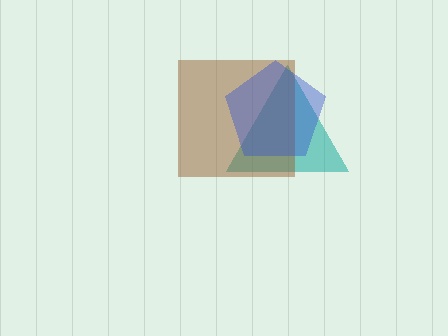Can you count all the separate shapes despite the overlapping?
Yes, there are 3 separate shapes.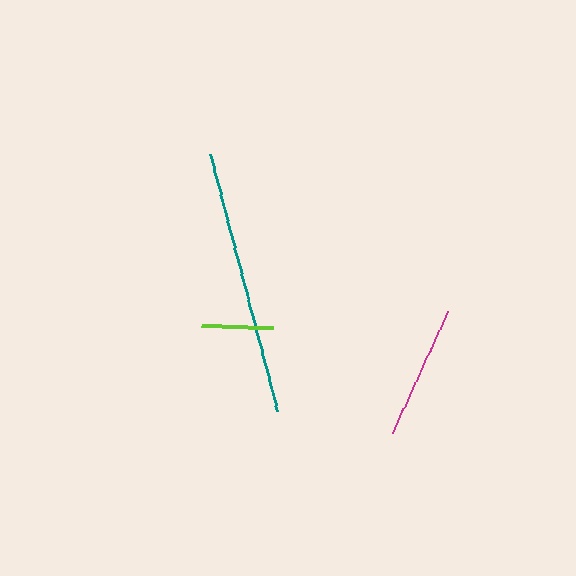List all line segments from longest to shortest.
From longest to shortest: teal, magenta, lime.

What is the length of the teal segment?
The teal segment is approximately 265 pixels long.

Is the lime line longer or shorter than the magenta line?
The magenta line is longer than the lime line.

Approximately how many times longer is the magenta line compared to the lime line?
The magenta line is approximately 1.9 times the length of the lime line.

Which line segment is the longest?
The teal line is the longest at approximately 265 pixels.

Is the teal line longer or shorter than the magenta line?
The teal line is longer than the magenta line.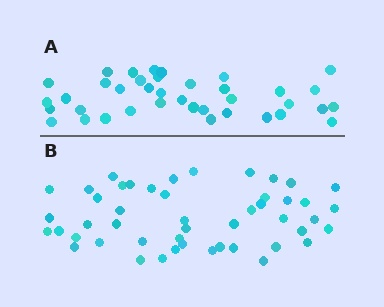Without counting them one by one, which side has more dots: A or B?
Region B (the bottom region) has more dots.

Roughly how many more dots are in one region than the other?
Region B has roughly 10 or so more dots than region A.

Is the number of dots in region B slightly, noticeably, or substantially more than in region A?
Region B has noticeably more, but not dramatically so. The ratio is roughly 1.3 to 1.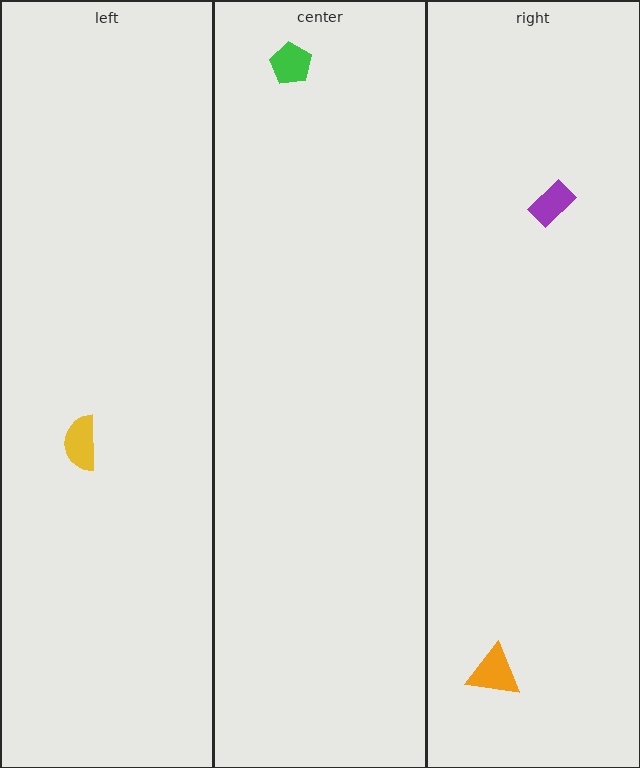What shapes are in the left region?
The yellow semicircle.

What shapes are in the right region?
The purple rectangle, the orange triangle.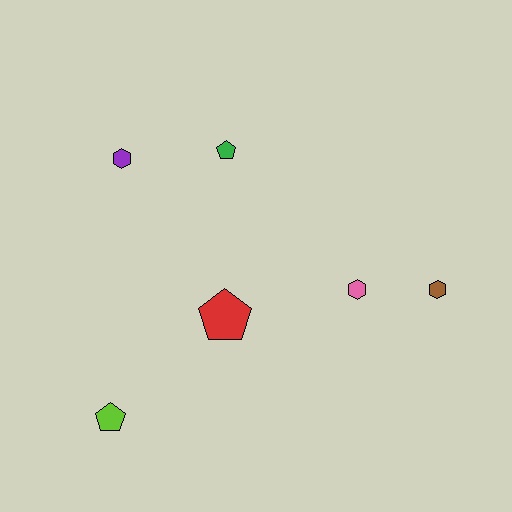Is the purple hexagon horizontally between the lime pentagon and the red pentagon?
Yes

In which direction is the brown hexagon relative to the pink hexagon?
The brown hexagon is to the right of the pink hexagon.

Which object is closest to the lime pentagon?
The red pentagon is closest to the lime pentagon.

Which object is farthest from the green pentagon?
The lime pentagon is farthest from the green pentagon.